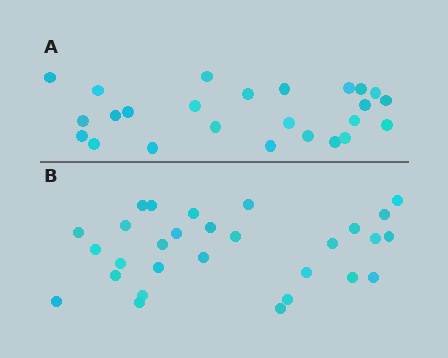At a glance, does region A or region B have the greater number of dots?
Region B (the bottom region) has more dots.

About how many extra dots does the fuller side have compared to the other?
Region B has about 4 more dots than region A.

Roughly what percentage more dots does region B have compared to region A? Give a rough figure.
About 15% more.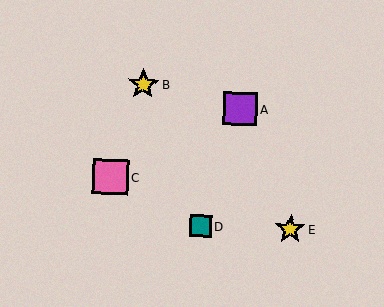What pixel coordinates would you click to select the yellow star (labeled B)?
Click at (143, 84) to select the yellow star B.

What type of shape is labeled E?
Shape E is a yellow star.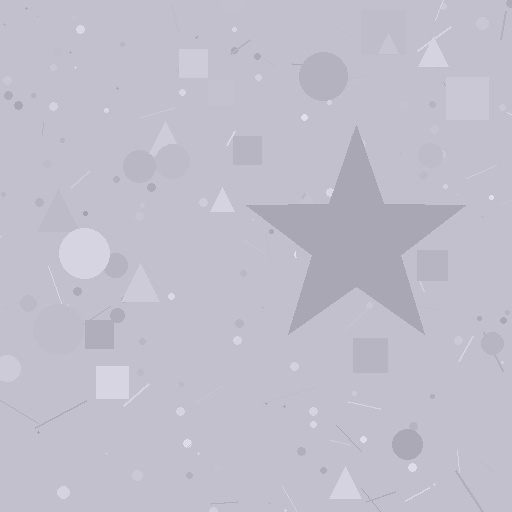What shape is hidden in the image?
A star is hidden in the image.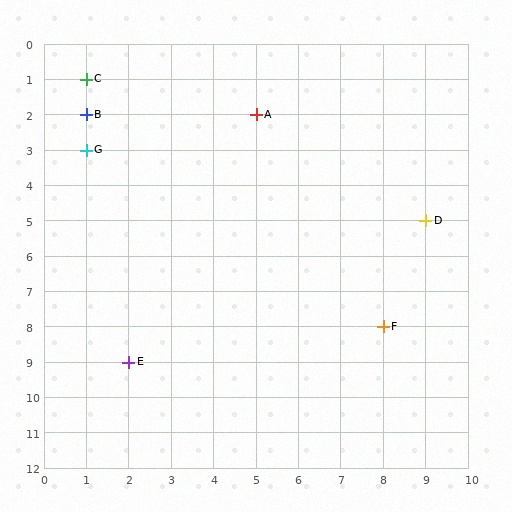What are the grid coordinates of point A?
Point A is at grid coordinates (5, 2).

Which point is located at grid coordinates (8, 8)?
Point F is at (8, 8).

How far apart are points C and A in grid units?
Points C and A are 4 columns and 1 row apart (about 4.1 grid units diagonally).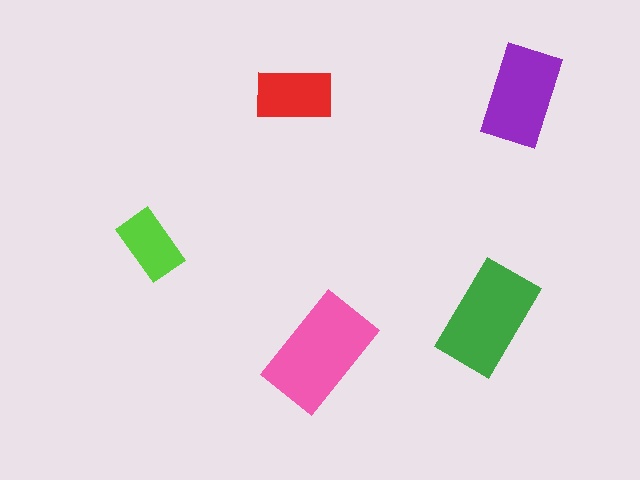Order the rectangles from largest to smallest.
the pink one, the green one, the purple one, the red one, the lime one.